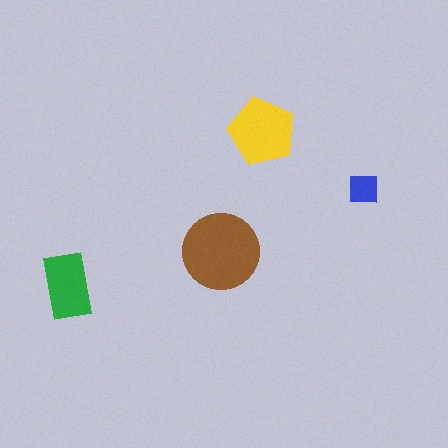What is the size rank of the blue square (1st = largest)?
4th.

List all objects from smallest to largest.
The blue square, the green rectangle, the yellow pentagon, the brown circle.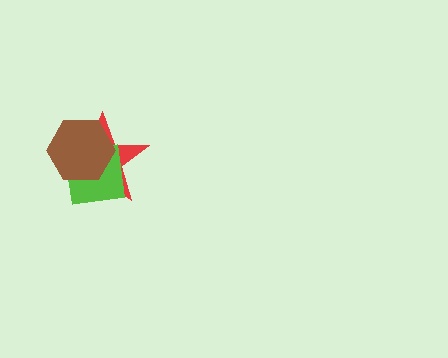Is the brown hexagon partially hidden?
No, no other shape covers it.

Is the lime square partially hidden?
Yes, it is partially covered by another shape.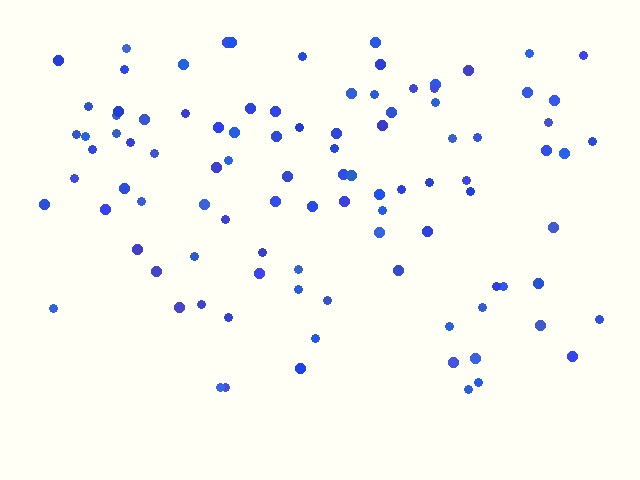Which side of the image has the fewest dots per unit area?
The bottom.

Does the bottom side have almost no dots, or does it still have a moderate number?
Still a moderate number, just noticeably fewer than the top.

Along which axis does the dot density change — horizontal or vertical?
Vertical.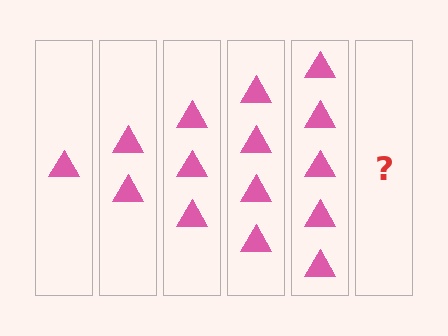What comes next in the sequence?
The next element should be 6 triangles.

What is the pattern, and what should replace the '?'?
The pattern is that each step adds one more triangle. The '?' should be 6 triangles.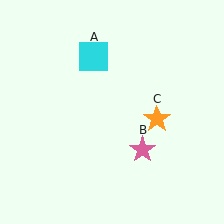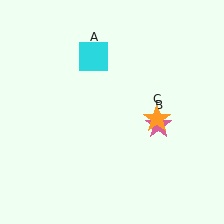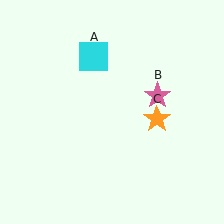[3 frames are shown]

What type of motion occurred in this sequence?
The pink star (object B) rotated counterclockwise around the center of the scene.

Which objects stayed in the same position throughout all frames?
Cyan square (object A) and orange star (object C) remained stationary.